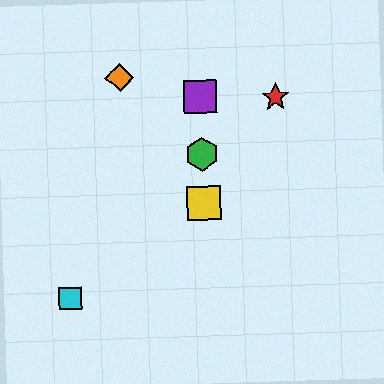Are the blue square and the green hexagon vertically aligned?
Yes, both are at x≈200.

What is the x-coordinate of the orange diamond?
The orange diamond is at x≈119.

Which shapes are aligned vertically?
The blue square, the green hexagon, the yellow square, the purple square are aligned vertically.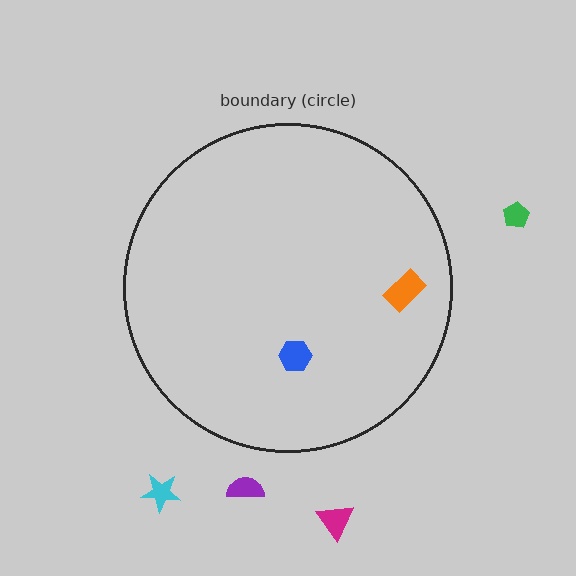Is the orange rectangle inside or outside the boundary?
Inside.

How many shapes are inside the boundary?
2 inside, 4 outside.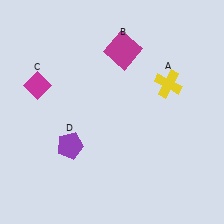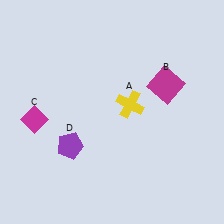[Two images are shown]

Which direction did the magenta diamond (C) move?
The magenta diamond (C) moved down.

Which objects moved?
The objects that moved are: the yellow cross (A), the magenta square (B), the magenta diamond (C).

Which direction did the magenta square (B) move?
The magenta square (B) moved right.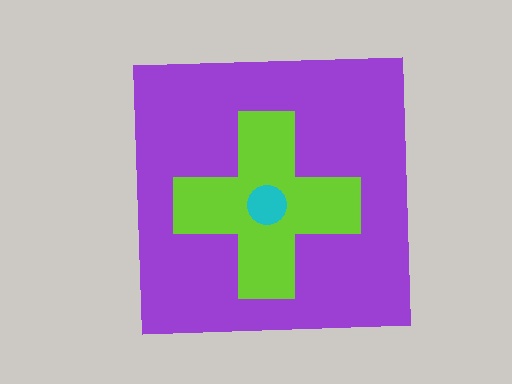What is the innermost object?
The cyan circle.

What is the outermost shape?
The purple square.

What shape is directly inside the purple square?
The lime cross.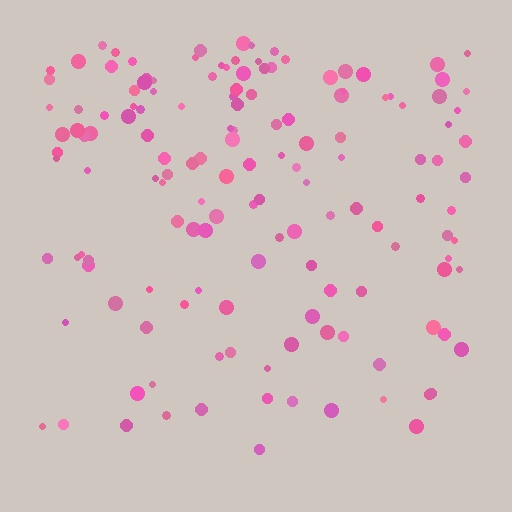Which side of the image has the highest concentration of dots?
The top.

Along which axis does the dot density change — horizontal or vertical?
Vertical.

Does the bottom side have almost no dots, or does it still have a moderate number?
Still a moderate number, just noticeably fewer than the top.